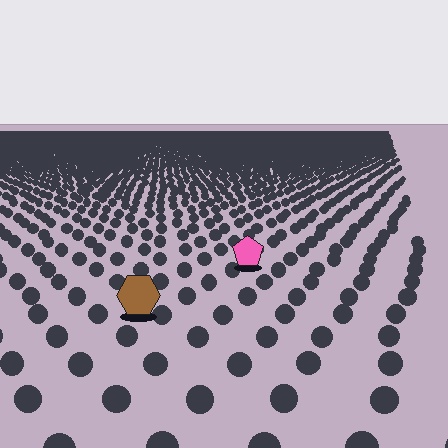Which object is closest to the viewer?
The brown hexagon is closest. The texture marks near it are larger and more spread out.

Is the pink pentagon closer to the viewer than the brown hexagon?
No. The brown hexagon is closer — you can tell from the texture gradient: the ground texture is coarser near it.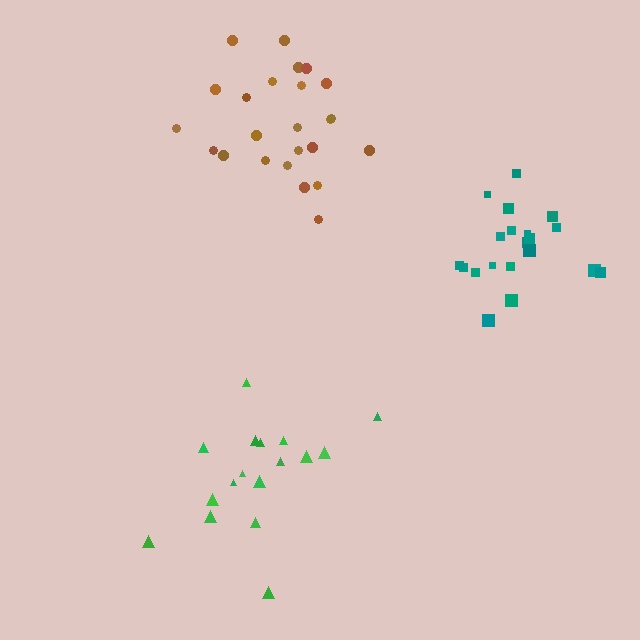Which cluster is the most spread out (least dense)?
Green.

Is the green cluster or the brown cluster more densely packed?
Brown.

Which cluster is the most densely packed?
Teal.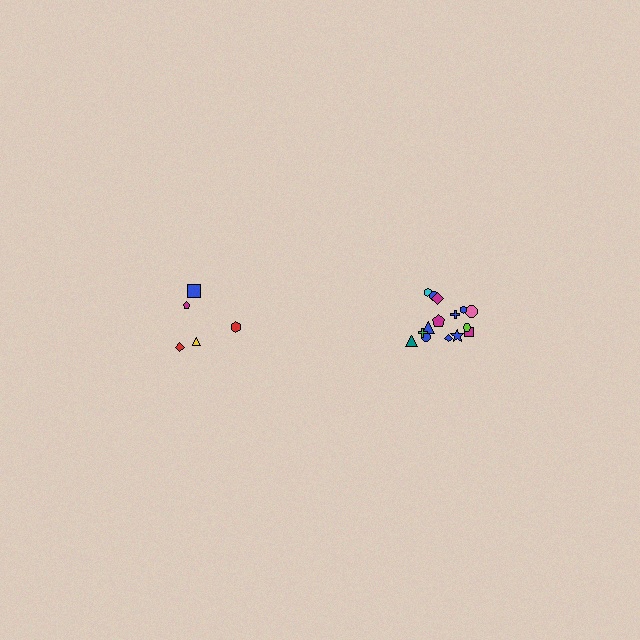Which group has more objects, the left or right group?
The right group.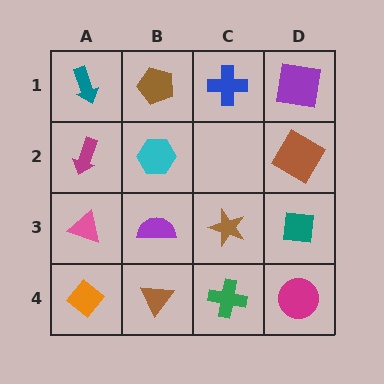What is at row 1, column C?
A blue cross.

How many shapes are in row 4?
4 shapes.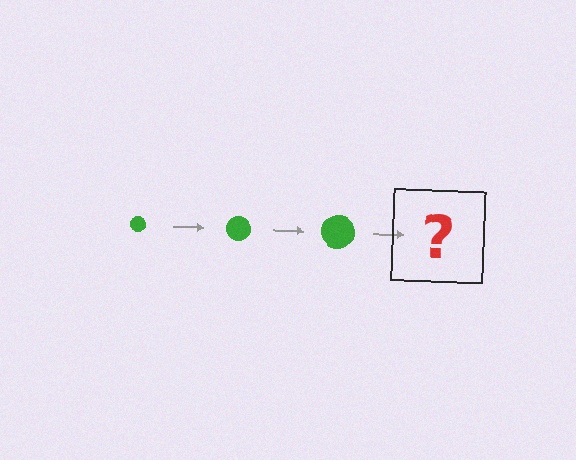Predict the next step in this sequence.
The next step is a green circle, larger than the previous one.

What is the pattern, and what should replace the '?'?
The pattern is that the circle gets progressively larger each step. The '?' should be a green circle, larger than the previous one.